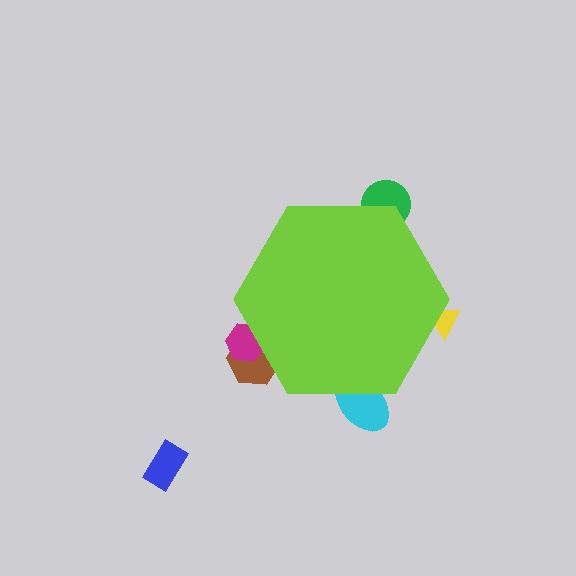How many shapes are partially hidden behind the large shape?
5 shapes are partially hidden.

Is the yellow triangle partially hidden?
Yes, the yellow triangle is partially hidden behind the lime hexagon.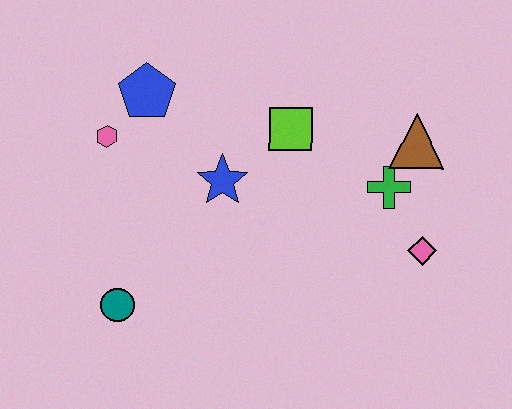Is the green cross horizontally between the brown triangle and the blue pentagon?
Yes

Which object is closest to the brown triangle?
The green cross is closest to the brown triangle.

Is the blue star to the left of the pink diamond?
Yes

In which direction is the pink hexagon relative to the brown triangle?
The pink hexagon is to the left of the brown triangle.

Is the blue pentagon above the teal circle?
Yes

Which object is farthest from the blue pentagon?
The pink diamond is farthest from the blue pentagon.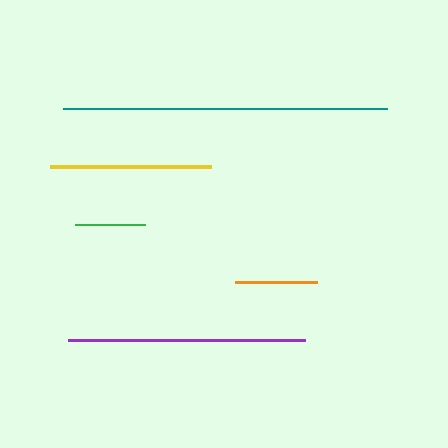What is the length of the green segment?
The green segment is approximately 70 pixels long.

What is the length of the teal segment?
The teal segment is approximately 324 pixels long.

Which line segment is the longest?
The teal line is the longest at approximately 324 pixels.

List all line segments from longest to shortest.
From longest to shortest: teal, purple, yellow, orange, green.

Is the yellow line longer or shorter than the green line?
The yellow line is longer than the green line.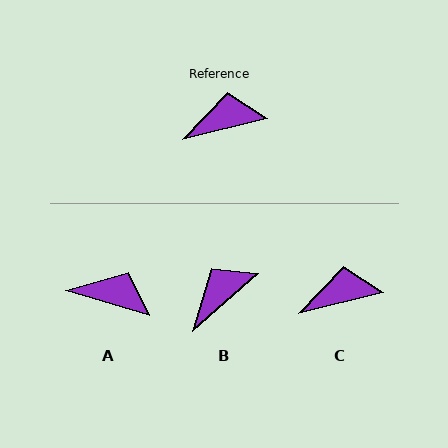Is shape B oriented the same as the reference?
No, it is off by about 27 degrees.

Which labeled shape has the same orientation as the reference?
C.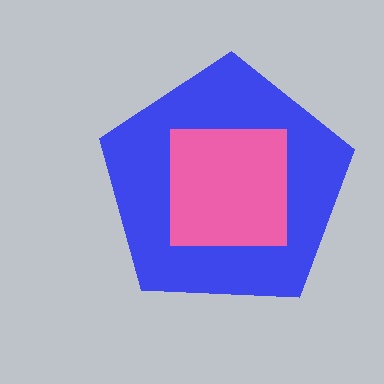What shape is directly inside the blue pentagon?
The pink square.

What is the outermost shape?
The blue pentagon.